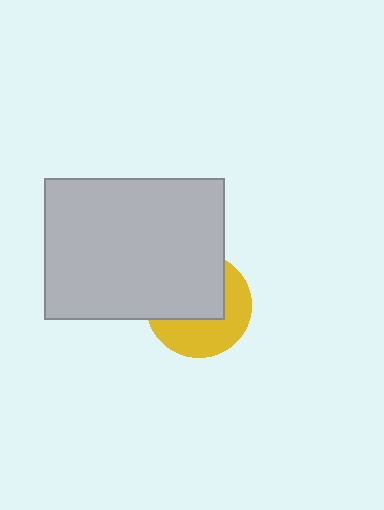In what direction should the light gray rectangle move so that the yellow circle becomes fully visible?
The light gray rectangle should move toward the upper-left. That is the shortest direction to clear the overlap and leave the yellow circle fully visible.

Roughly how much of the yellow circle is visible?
About half of it is visible (roughly 47%).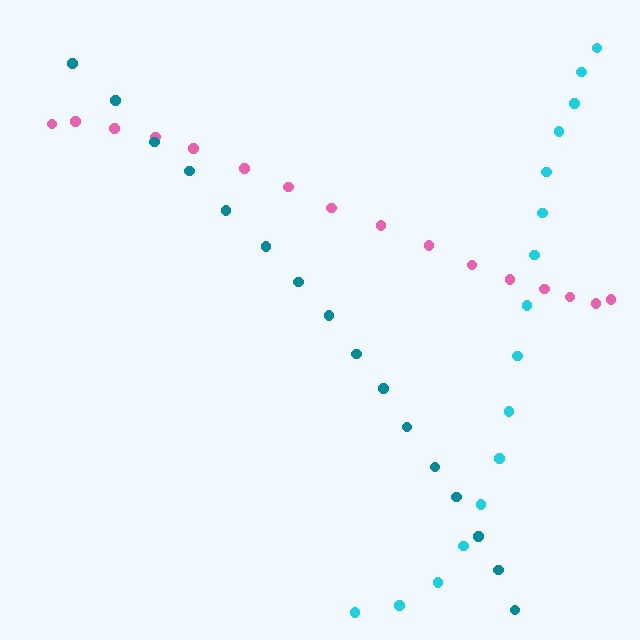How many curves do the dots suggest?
There are 3 distinct paths.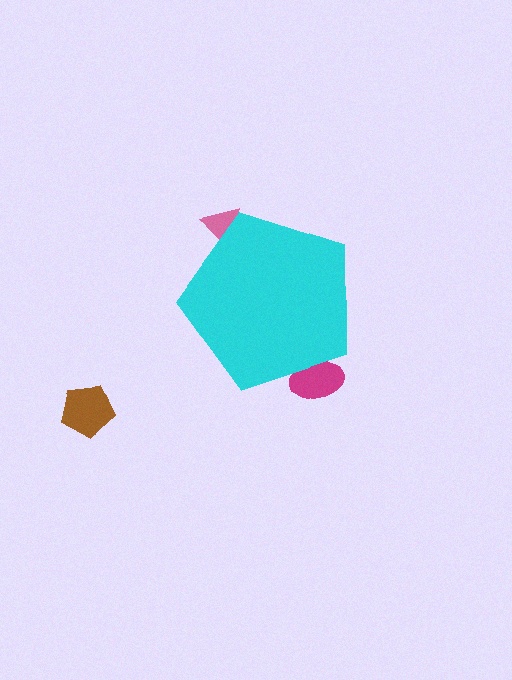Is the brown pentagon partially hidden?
No, the brown pentagon is fully visible.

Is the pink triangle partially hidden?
Yes, the pink triangle is partially hidden behind the cyan pentagon.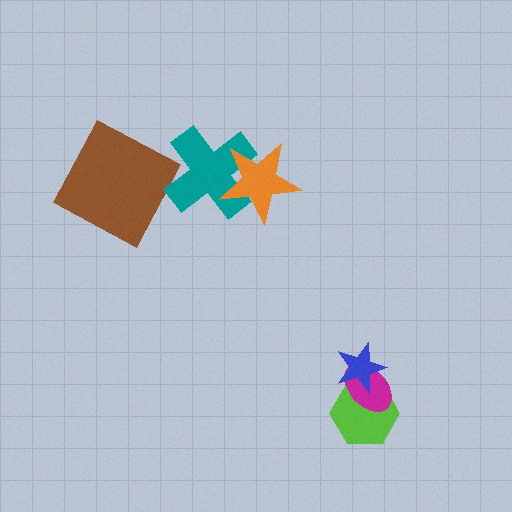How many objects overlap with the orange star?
1 object overlaps with the orange star.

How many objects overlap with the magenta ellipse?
2 objects overlap with the magenta ellipse.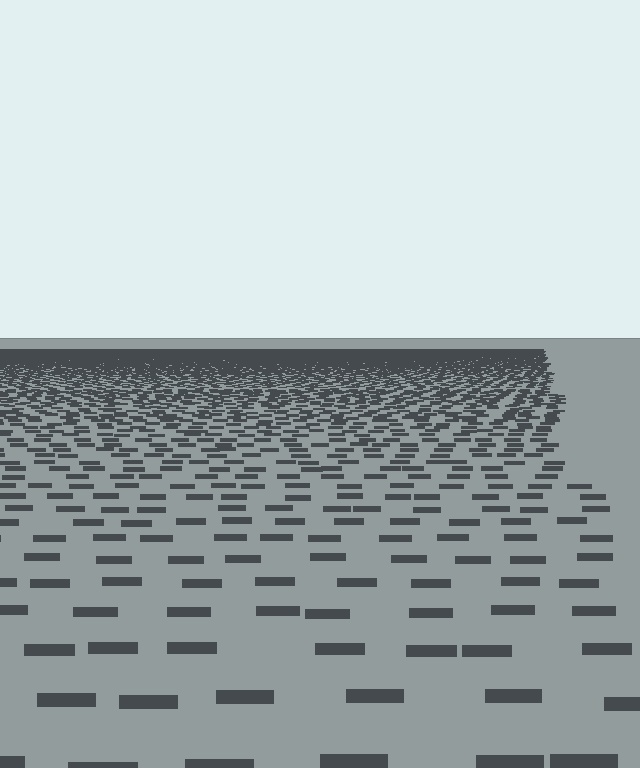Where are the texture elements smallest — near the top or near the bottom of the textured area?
Near the top.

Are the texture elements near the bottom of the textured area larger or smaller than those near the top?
Larger. Near the bottom, elements are closer to the viewer and appear at a bigger on-screen size.